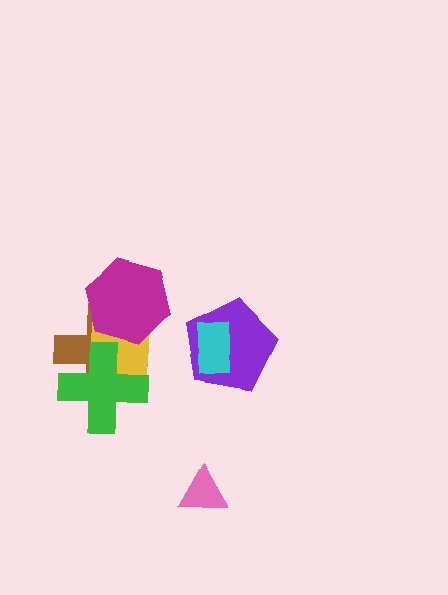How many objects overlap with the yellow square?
3 objects overlap with the yellow square.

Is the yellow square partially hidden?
Yes, it is partially covered by another shape.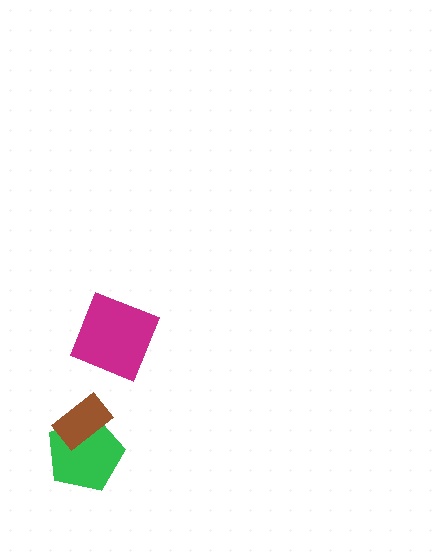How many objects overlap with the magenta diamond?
0 objects overlap with the magenta diamond.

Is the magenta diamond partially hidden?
No, no other shape covers it.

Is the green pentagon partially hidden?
Yes, it is partially covered by another shape.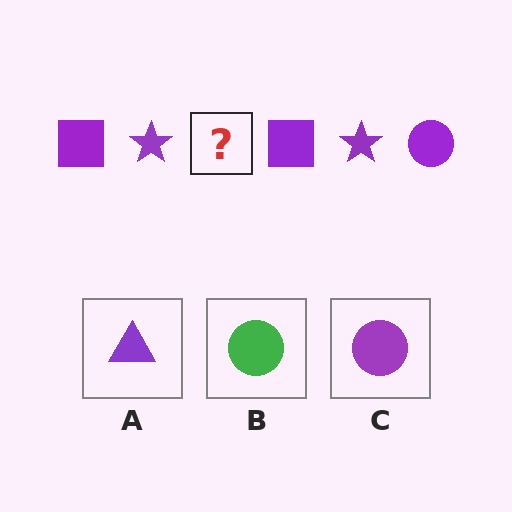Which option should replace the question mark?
Option C.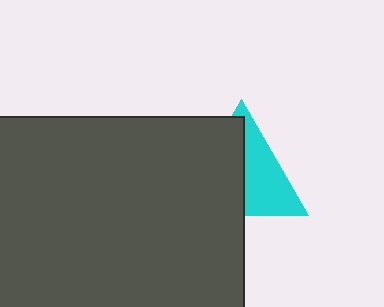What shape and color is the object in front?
The object in front is a dark gray square.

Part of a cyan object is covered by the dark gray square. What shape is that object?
It is a triangle.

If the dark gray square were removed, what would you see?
You would see the complete cyan triangle.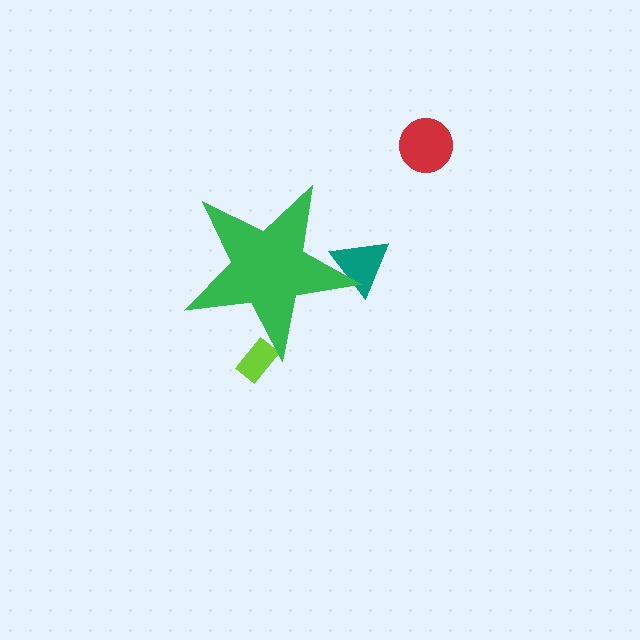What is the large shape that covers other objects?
A green star.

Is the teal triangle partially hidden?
Yes, the teal triangle is partially hidden behind the green star.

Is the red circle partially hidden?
No, the red circle is fully visible.